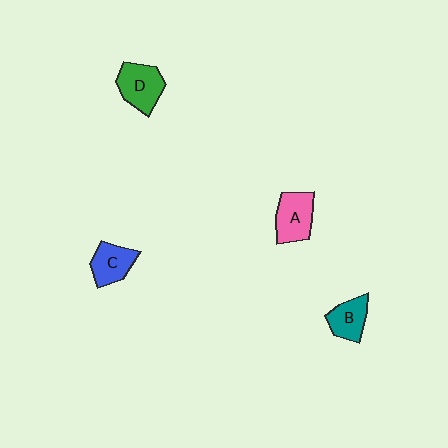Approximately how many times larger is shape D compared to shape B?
Approximately 1.3 times.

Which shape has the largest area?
Shape D (green).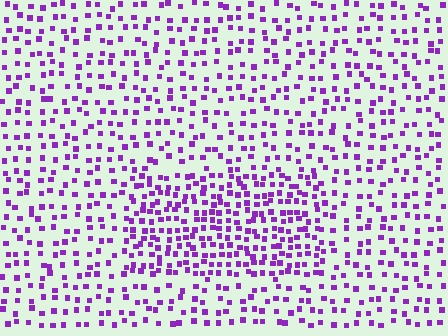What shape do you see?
I see a rectangle.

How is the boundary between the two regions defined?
The boundary is defined by a change in element density (approximately 1.8x ratio). All elements are the same color, size, and shape.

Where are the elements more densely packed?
The elements are more densely packed inside the rectangle boundary.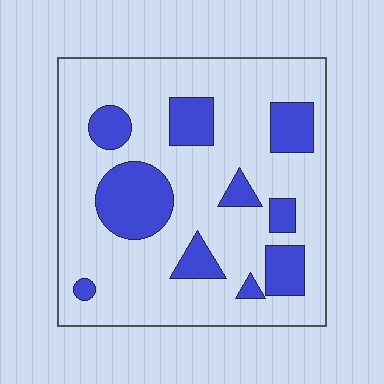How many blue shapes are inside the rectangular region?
10.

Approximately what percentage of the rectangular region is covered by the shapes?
Approximately 25%.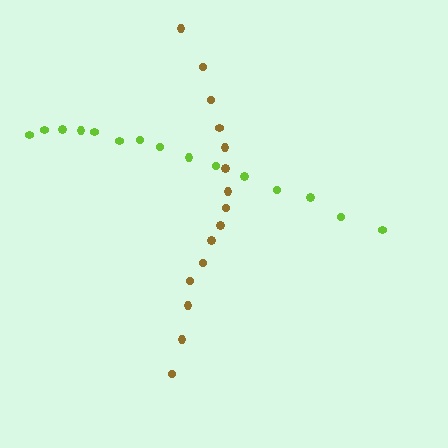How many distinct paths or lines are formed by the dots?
There are 2 distinct paths.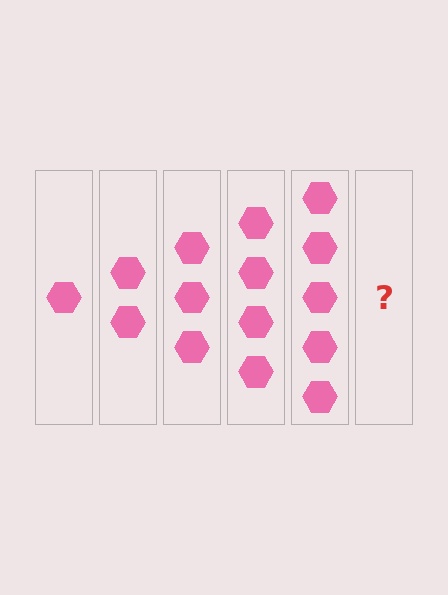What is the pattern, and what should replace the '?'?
The pattern is that each step adds one more hexagon. The '?' should be 6 hexagons.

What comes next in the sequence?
The next element should be 6 hexagons.